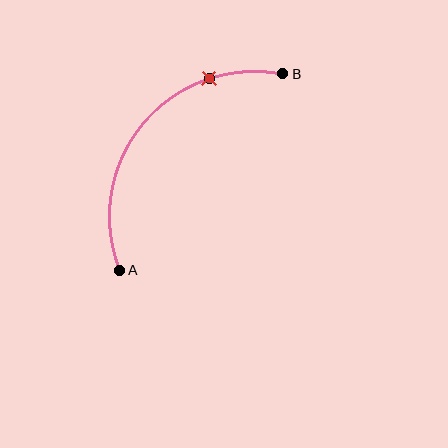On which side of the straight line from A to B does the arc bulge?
The arc bulges above and to the left of the straight line connecting A and B.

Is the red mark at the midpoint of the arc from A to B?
No. The red mark lies on the arc but is closer to endpoint B. The arc midpoint would be at the point on the curve equidistant along the arc from both A and B.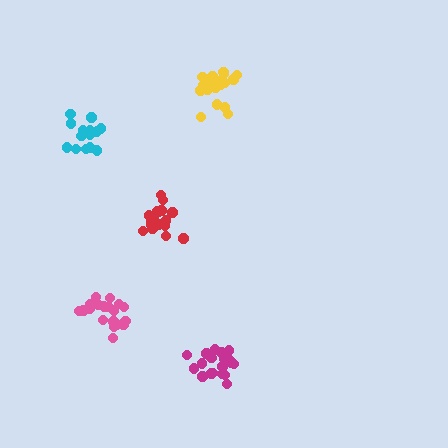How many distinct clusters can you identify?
There are 5 distinct clusters.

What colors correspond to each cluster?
The clusters are colored: magenta, pink, cyan, red, yellow.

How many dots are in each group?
Group 1: 20 dots, Group 2: 20 dots, Group 3: 14 dots, Group 4: 17 dots, Group 5: 19 dots (90 total).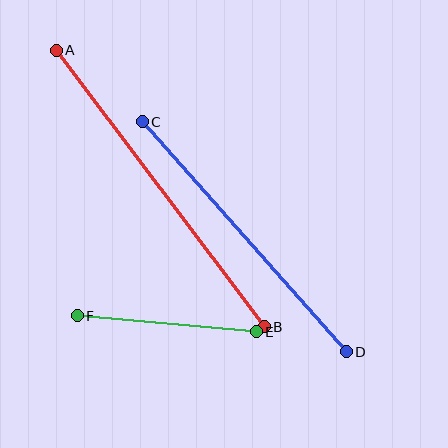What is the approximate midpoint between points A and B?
The midpoint is at approximately (160, 189) pixels.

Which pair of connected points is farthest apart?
Points A and B are farthest apart.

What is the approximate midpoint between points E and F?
The midpoint is at approximately (167, 324) pixels.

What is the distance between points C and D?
The distance is approximately 307 pixels.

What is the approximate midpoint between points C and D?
The midpoint is at approximately (244, 237) pixels.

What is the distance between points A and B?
The distance is approximately 346 pixels.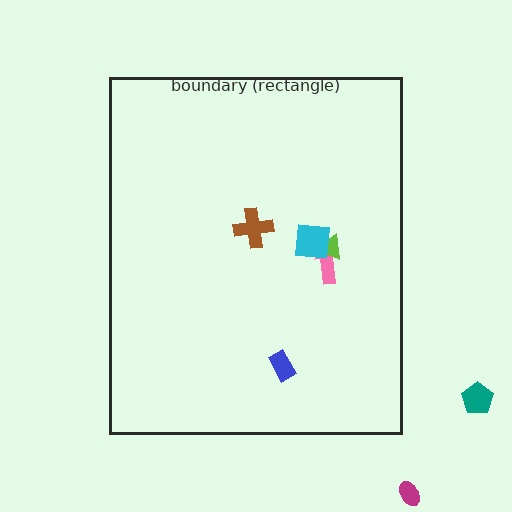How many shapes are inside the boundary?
5 inside, 2 outside.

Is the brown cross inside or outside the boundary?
Inside.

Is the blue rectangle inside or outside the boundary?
Inside.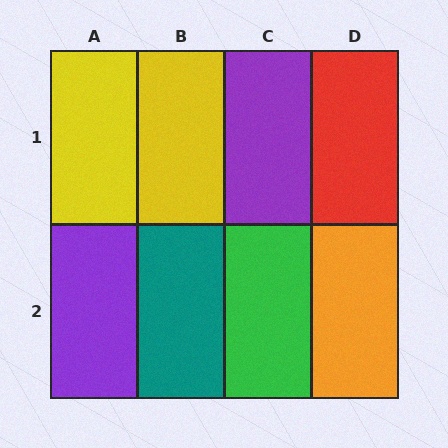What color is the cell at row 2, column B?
Teal.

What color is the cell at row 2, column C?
Green.